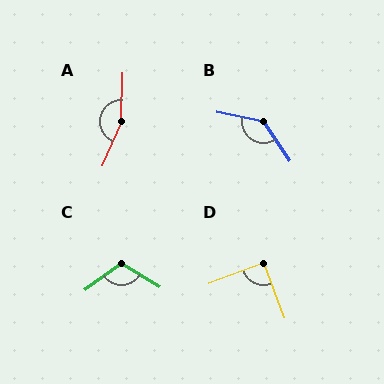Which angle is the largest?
A, at approximately 158 degrees.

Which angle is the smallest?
D, at approximately 90 degrees.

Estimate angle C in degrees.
Approximately 113 degrees.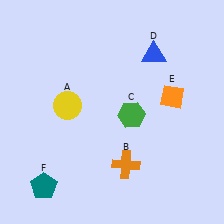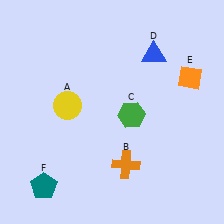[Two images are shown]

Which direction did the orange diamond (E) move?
The orange diamond (E) moved up.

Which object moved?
The orange diamond (E) moved up.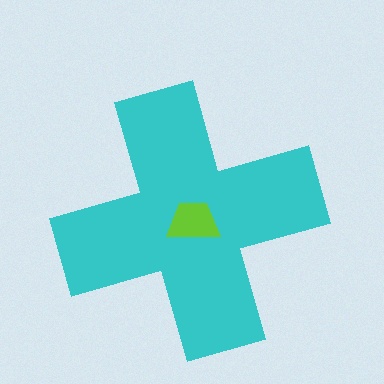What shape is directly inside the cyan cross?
The lime trapezoid.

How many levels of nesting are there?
2.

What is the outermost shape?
The cyan cross.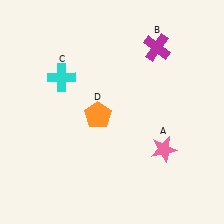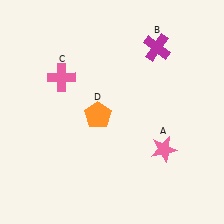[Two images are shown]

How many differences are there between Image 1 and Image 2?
There is 1 difference between the two images.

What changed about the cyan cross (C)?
In Image 1, C is cyan. In Image 2, it changed to pink.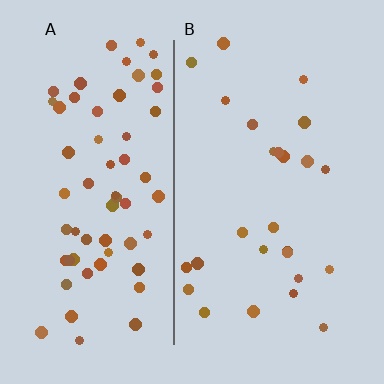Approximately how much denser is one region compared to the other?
Approximately 2.4× — region A over region B.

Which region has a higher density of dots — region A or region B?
A (the left).